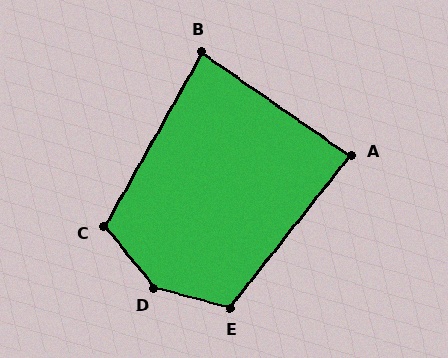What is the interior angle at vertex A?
Approximately 86 degrees (approximately right).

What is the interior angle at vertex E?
Approximately 113 degrees (obtuse).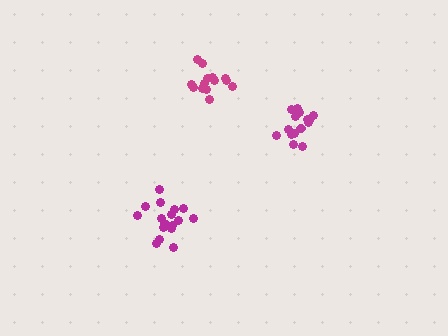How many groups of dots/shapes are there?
There are 3 groups.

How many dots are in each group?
Group 1: 14 dots, Group 2: 15 dots, Group 3: 18 dots (47 total).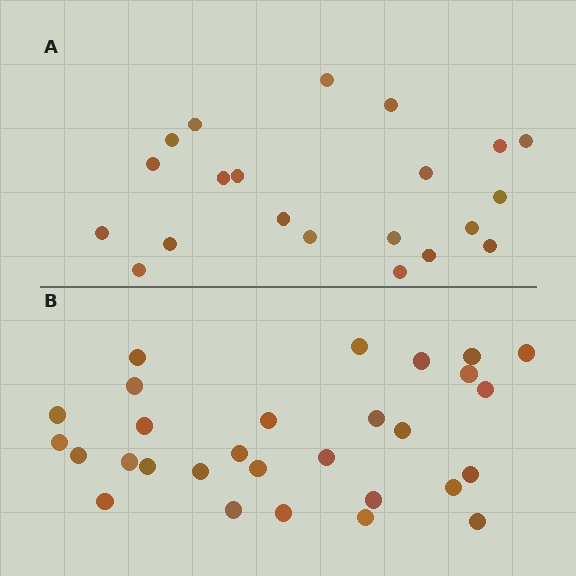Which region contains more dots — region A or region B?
Region B (the bottom region) has more dots.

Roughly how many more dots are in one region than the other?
Region B has roughly 8 or so more dots than region A.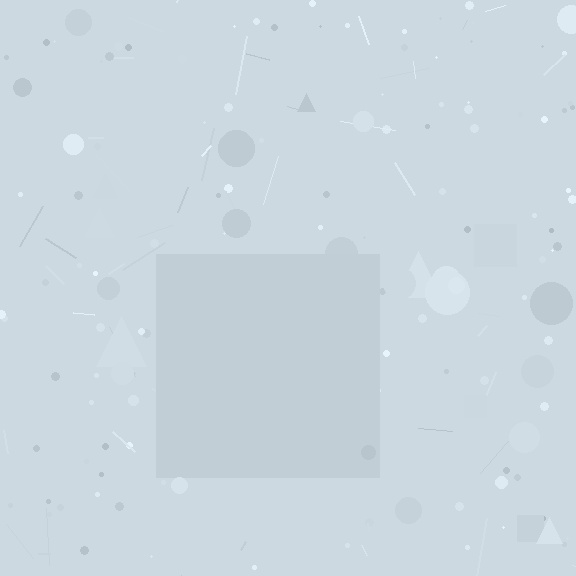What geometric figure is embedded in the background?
A square is embedded in the background.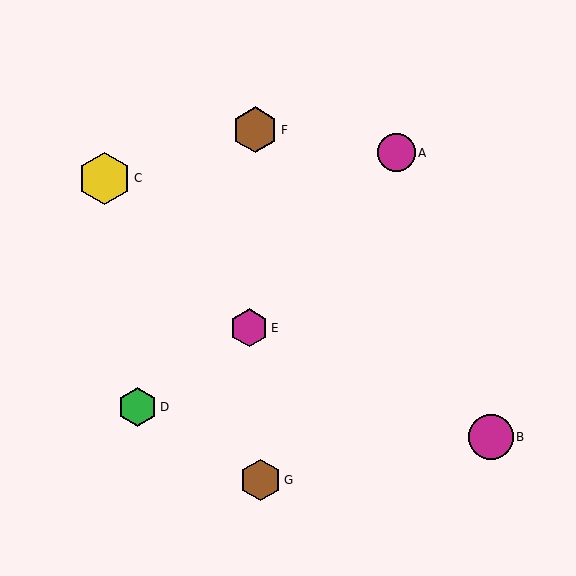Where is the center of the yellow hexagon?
The center of the yellow hexagon is at (105, 178).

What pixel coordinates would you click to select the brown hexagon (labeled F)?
Click at (255, 130) to select the brown hexagon F.